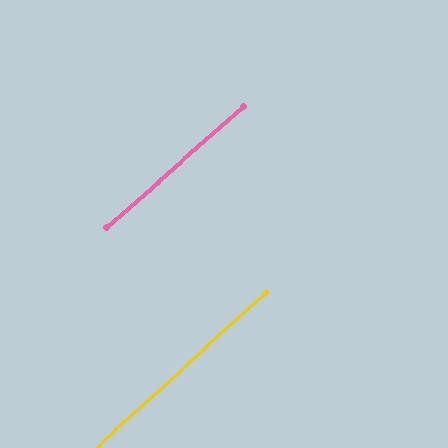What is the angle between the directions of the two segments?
Approximately 1 degree.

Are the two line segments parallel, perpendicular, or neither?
Parallel — their directions differ by only 0.9°.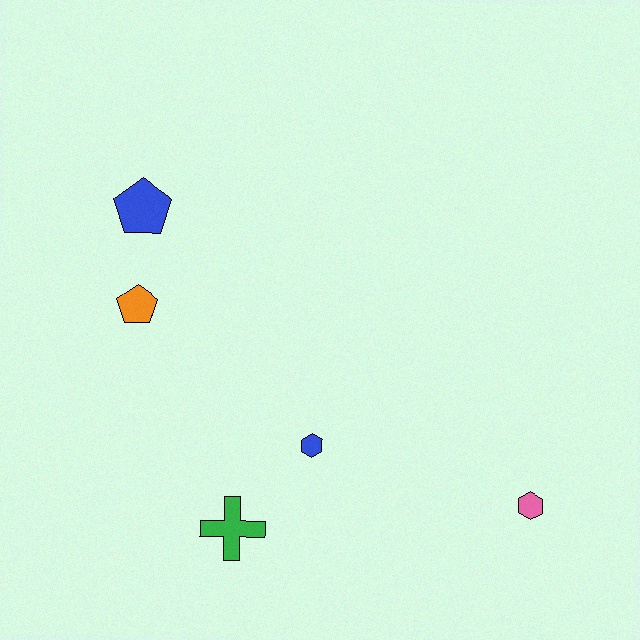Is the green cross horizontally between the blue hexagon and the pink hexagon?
No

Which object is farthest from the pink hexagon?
The blue pentagon is farthest from the pink hexagon.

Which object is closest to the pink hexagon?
The blue hexagon is closest to the pink hexagon.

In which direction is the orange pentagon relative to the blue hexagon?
The orange pentagon is to the left of the blue hexagon.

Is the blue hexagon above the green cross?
Yes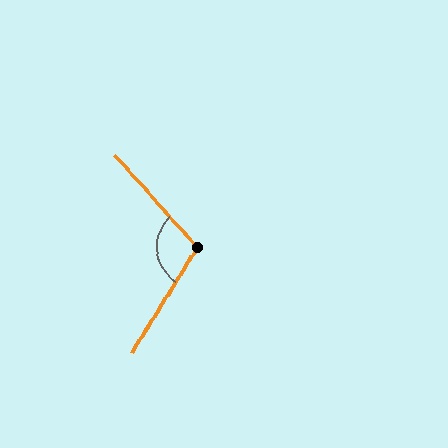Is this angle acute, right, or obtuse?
It is obtuse.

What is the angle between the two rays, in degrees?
Approximately 107 degrees.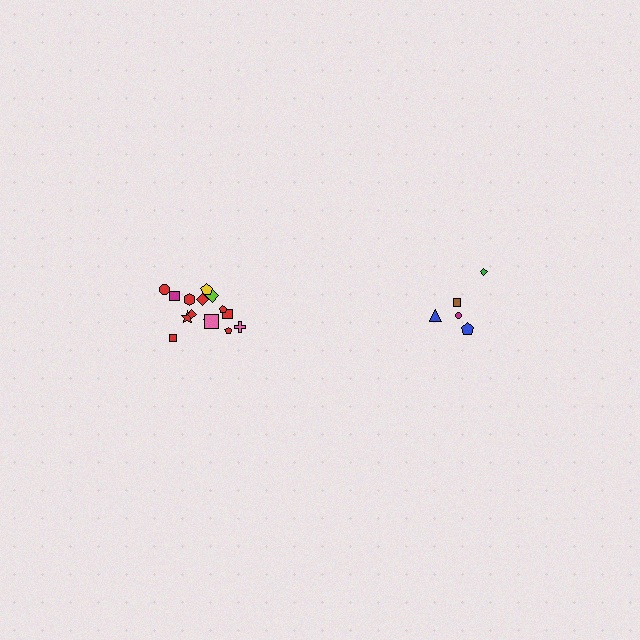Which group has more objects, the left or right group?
The left group.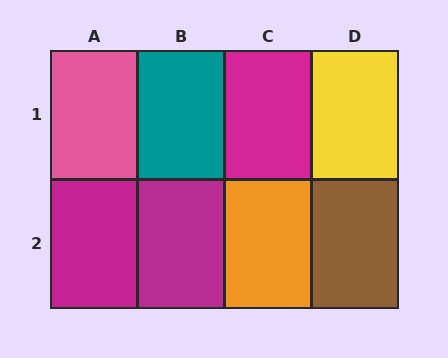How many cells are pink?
1 cell is pink.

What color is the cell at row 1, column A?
Pink.